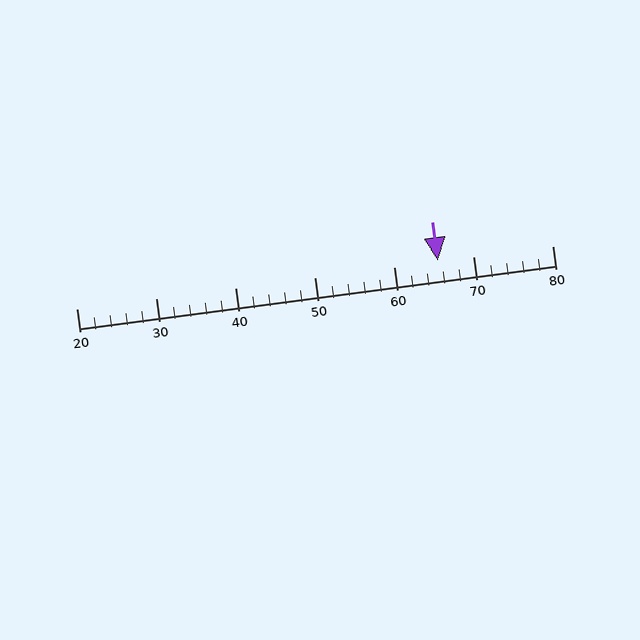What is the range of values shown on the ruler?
The ruler shows values from 20 to 80.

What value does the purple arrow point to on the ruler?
The purple arrow points to approximately 66.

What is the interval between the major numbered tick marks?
The major tick marks are spaced 10 units apart.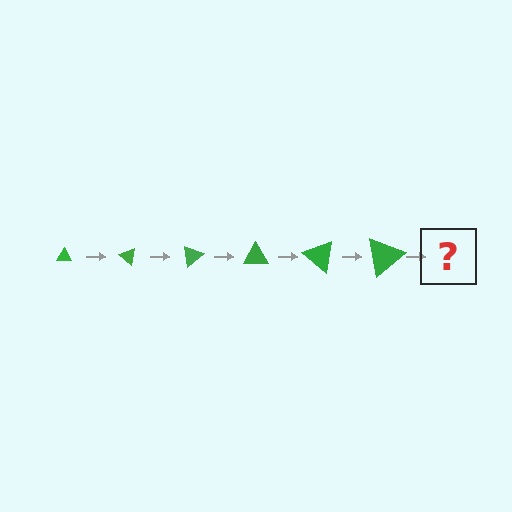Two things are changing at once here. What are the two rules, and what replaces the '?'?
The two rules are that the triangle grows larger each step and it rotates 40 degrees each step. The '?' should be a triangle, larger than the previous one and rotated 240 degrees from the start.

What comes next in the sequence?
The next element should be a triangle, larger than the previous one and rotated 240 degrees from the start.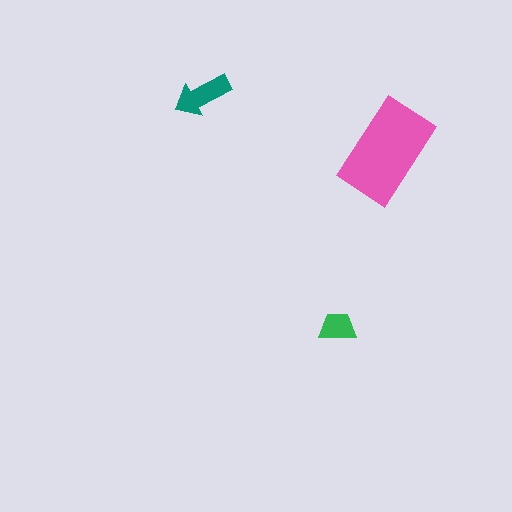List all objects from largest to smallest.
The pink rectangle, the teal arrow, the green trapezoid.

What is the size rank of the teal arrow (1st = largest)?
2nd.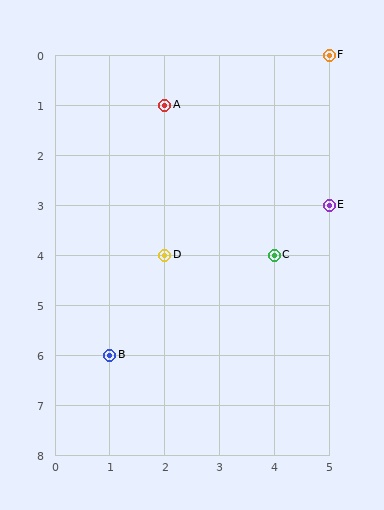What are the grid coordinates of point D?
Point D is at grid coordinates (2, 4).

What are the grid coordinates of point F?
Point F is at grid coordinates (5, 0).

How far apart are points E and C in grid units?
Points E and C are 1 column and 1 row apart (about 1.4 grid units diagonally).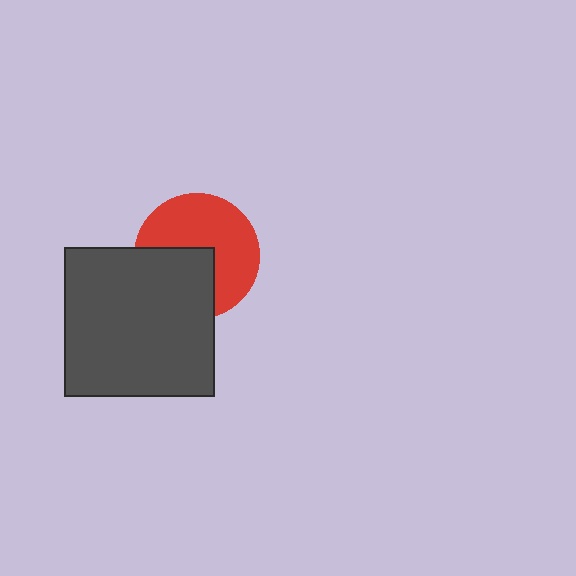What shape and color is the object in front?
The object in front is a dark gray square.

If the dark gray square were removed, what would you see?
You would see the complete red circle.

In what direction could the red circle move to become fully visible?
The red circle could move toward the upper-right. That would shift it out from behind the dark gray square entirely.